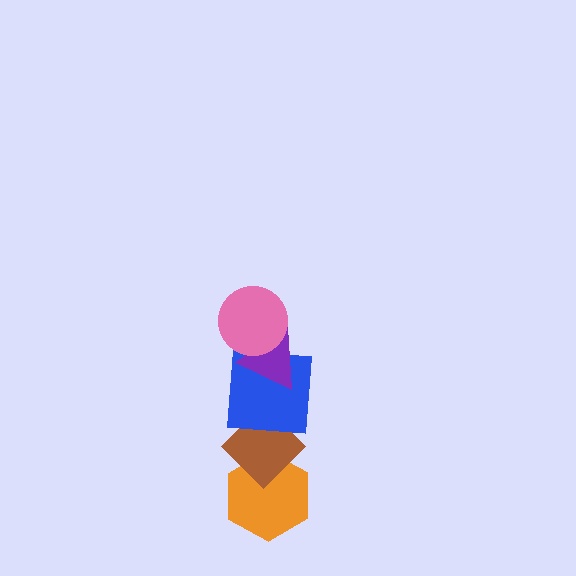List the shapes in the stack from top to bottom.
From top to bottom: the pink circle, the purple triangle, the blue square, the brown diamond, the orange hexagon.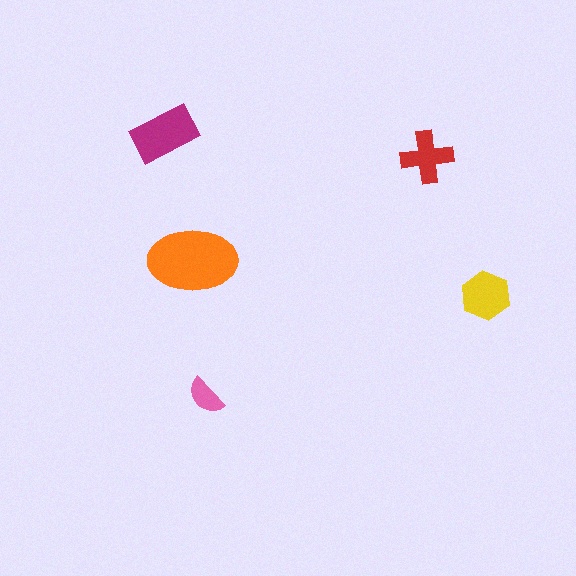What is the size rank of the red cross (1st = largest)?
4th.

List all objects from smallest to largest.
The pink semicircle, the red cross, the yellow hexagon, the magenta rectangle, the orange ellipse.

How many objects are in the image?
There are 5 objects in the image.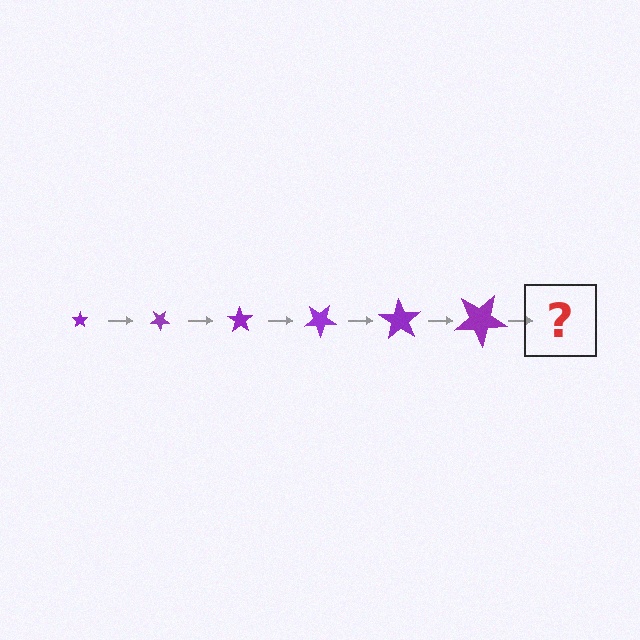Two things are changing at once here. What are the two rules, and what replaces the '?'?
The two rules are that the star grows larger each step and it rotates 35 degrees each step. The '?' should be a star, larger than the previous one and rotated 210 degrees from the start.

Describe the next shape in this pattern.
It should be a star, larger than the previous one and rotated 210 degrees from the start.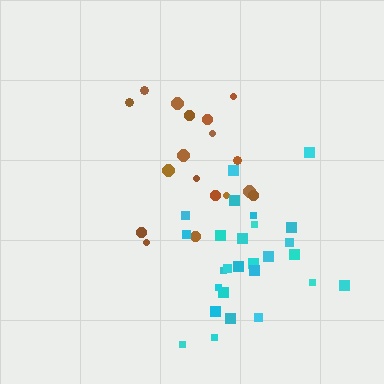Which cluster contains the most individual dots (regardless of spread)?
Cyan (27).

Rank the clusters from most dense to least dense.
brown, cyan.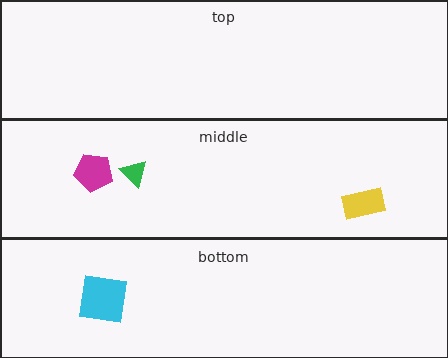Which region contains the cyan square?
The bottom region.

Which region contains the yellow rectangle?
The middle region.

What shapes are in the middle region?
The magenta pentagon, the yellow rectangle, the green triangle.